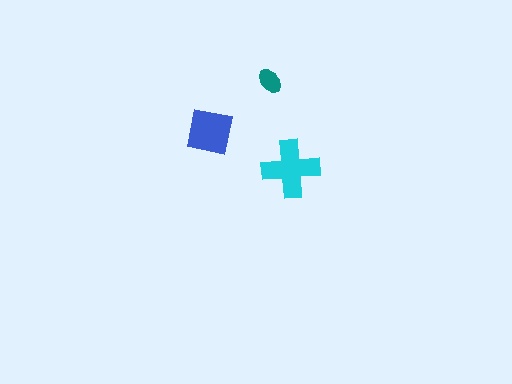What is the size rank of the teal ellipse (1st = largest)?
3rd.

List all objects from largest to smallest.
The cyan cross, the blue square, the teal ellipse.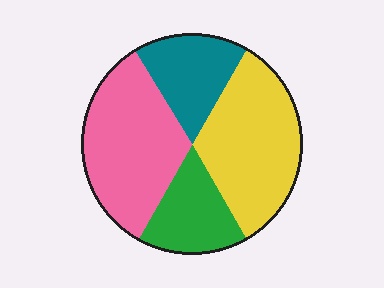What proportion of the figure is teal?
Teal covers about 15% of the figure.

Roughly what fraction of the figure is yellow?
Yellow takes up about one third (1/3) of the figure.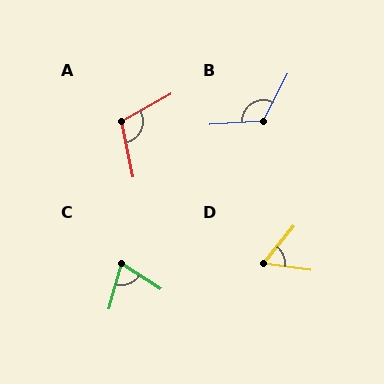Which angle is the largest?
B, at approximately 121 degrees.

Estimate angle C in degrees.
Approximately 72 degrees.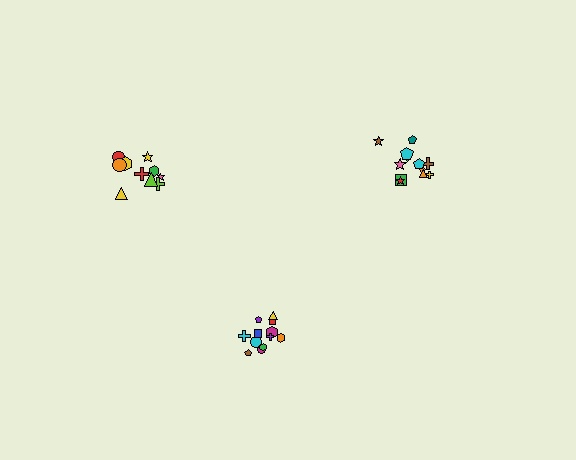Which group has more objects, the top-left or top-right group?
The top-right group.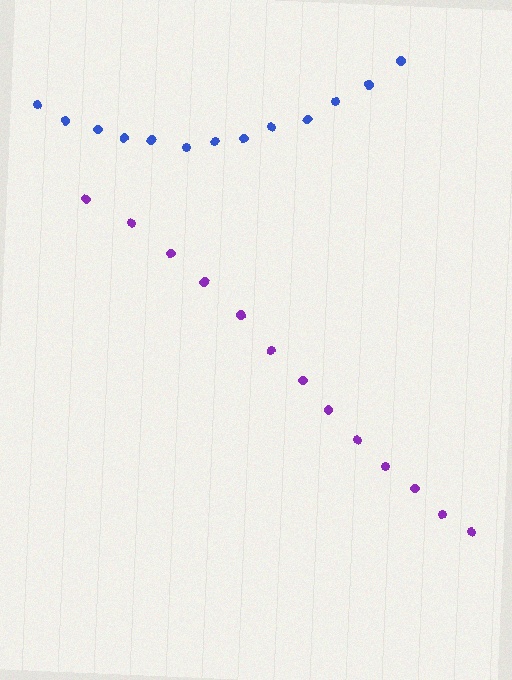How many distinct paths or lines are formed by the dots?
There are 2 distinct paths.